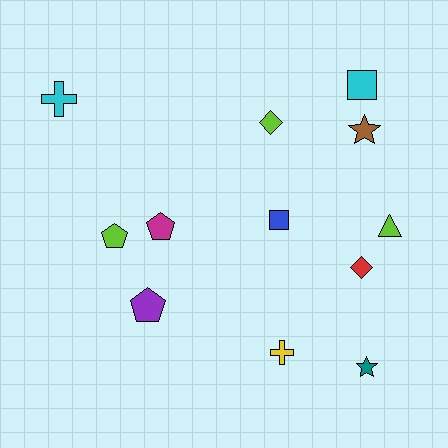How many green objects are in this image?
There are no green objects.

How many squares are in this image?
There are 2 squares.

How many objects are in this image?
There are 12 objects.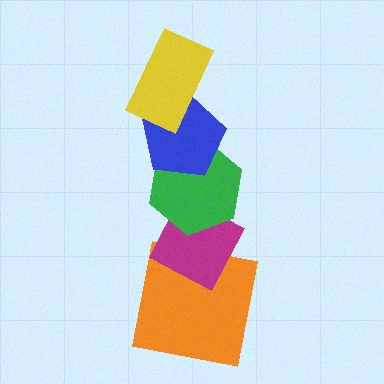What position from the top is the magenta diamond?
The magenta diamond is 4th from the top.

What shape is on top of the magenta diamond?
The green hexagon is on top of the magenta diamond.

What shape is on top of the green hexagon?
The blue pentagon is on top of the green hexagon.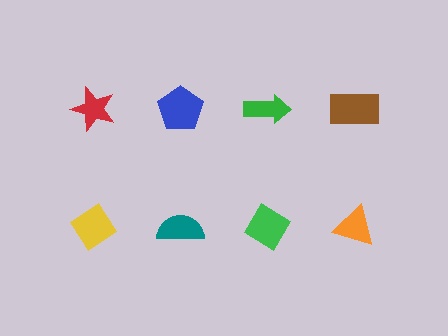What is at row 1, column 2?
A blue pentagon.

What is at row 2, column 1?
A yellow diamond.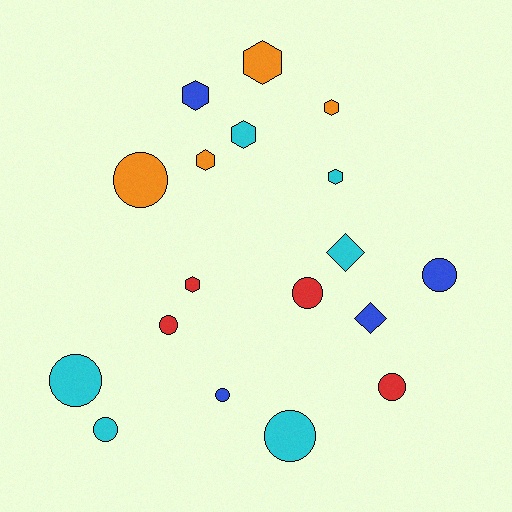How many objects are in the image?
There are 18 objects.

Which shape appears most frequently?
Circle, with 9 objects.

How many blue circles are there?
There are 2 blue circles.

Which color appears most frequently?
Cyan, with 6 objects.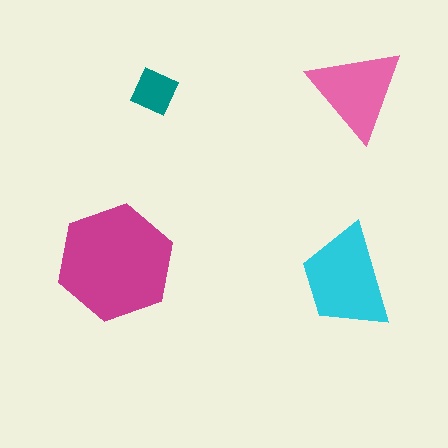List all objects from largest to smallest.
The magenta hexagon, the cyan trapezoid, the pink triangle, the teal diamond.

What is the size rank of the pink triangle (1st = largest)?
3rd.